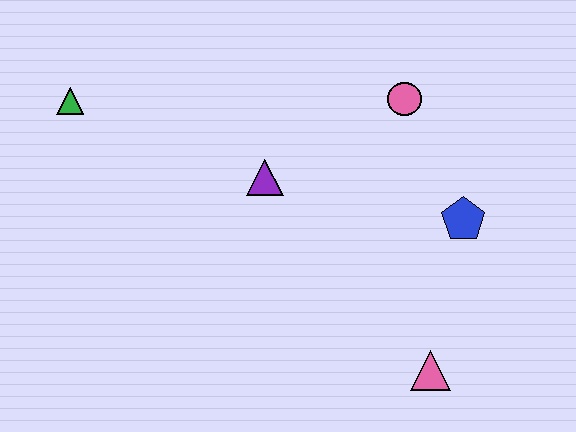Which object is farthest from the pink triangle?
The green triangle is farthest from the pink triangle.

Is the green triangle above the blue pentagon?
Yes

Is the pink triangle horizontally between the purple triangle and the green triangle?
No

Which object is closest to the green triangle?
The purple triangle is closest to the green triangle.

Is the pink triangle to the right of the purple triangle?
Yes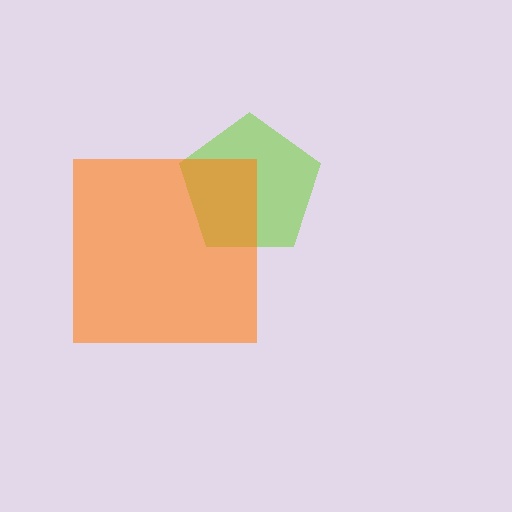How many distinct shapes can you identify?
There are 2 distinct shapes: a lime pentagon, an orange square.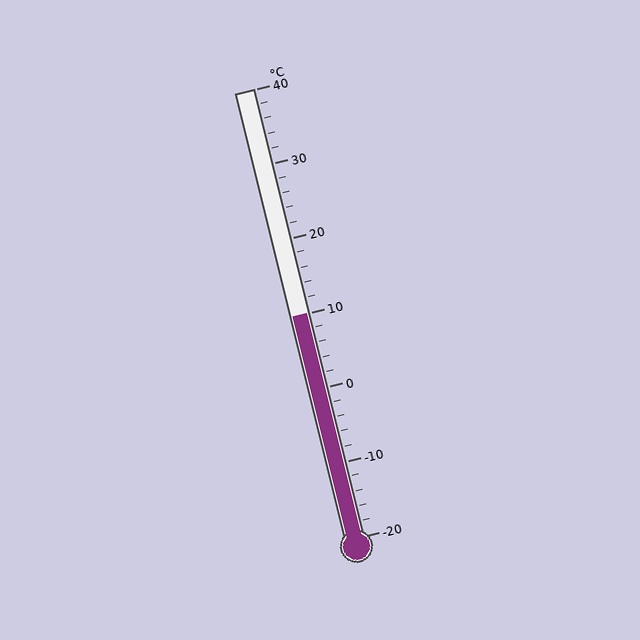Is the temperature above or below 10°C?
The temperature is at 10°C.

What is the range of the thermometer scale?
The thermometer scale ranges from -20°C to 40°C.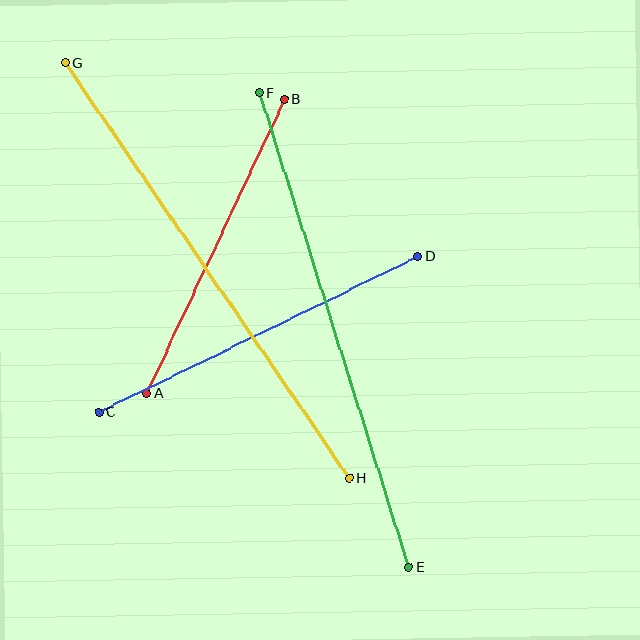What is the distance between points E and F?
The distance is approximately 497 pixels.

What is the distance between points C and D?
The distance is approximately 355 pixels.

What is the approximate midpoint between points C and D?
The midpoint is at approximately (258, 334) pixels.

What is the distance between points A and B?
The distance is approximately 324 pixels.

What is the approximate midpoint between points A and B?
The midpoint is at approximately (216, 246) pixels.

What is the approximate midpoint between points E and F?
The midpoint is at approximately (334, 330) pixels.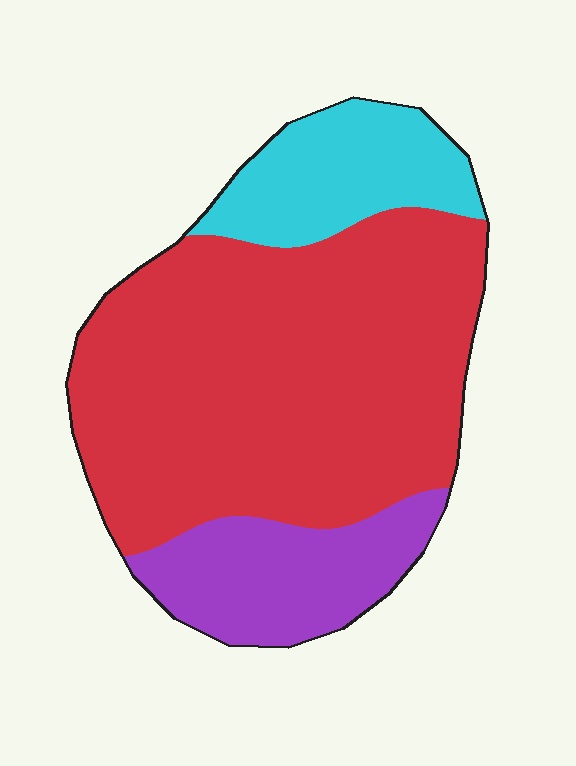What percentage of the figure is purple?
Purple covers around 20% of the figure.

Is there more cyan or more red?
Red.